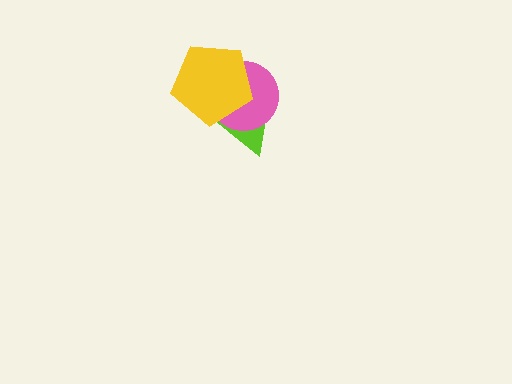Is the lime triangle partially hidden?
Yes, it is partially covered by another shape.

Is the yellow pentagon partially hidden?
No, no other shape covers it.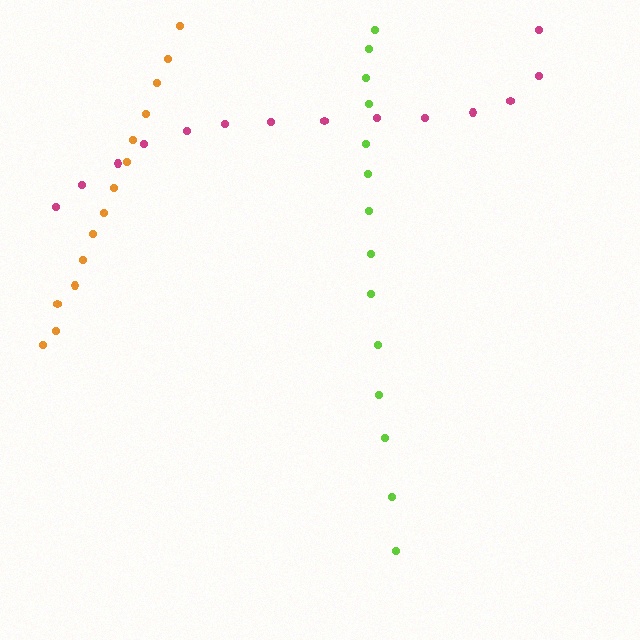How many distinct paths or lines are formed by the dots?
There are 3 distinct paths.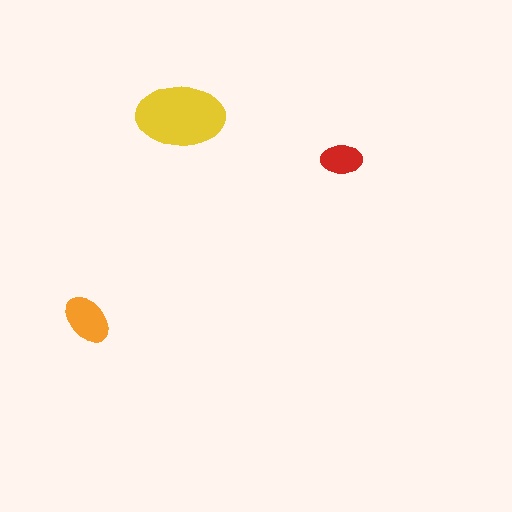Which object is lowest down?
The orange ellipse is bottommost.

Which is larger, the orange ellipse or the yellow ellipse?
The yellow one.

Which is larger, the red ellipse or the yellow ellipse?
The yellow one.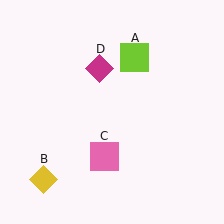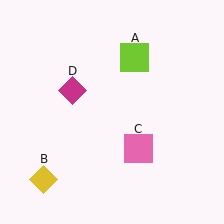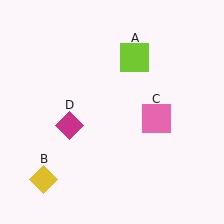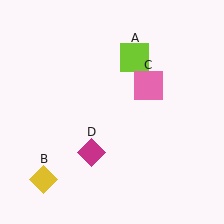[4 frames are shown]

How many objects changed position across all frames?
2 objects changed position: pink square (object C), magenta diamond (object D).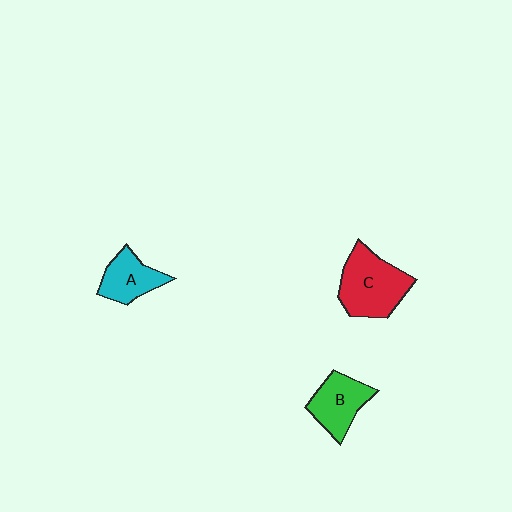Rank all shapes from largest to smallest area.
From largest to smallest: C (red), B (green), A (cyan).